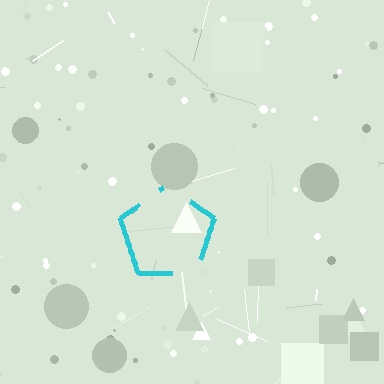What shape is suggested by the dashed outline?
The dashed outline suggests a pentagon.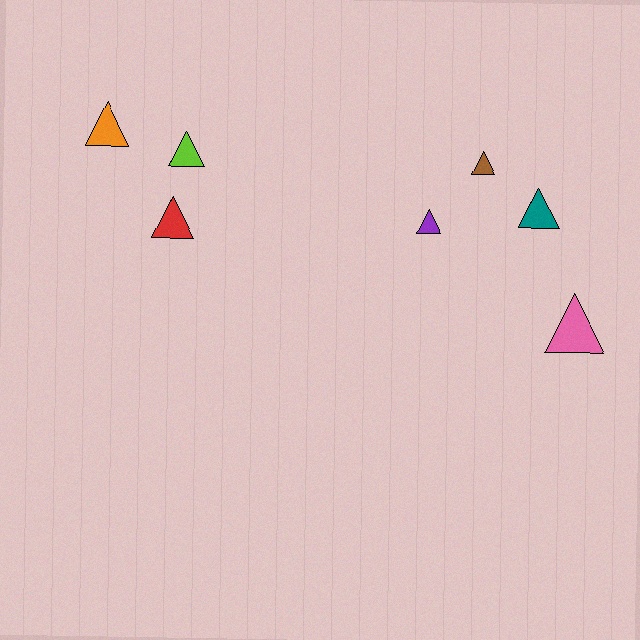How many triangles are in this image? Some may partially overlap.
There are 7 triangles.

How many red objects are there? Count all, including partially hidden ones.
There is 1 red object.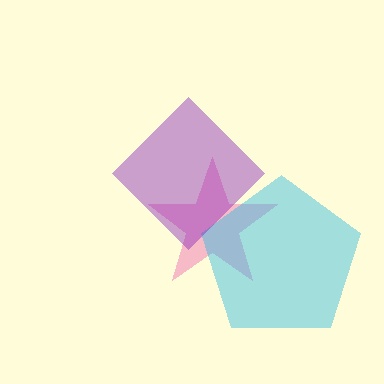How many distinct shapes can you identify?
There are 3 distinct shapes: a pink star, a cyan pentagon, a purple diamond.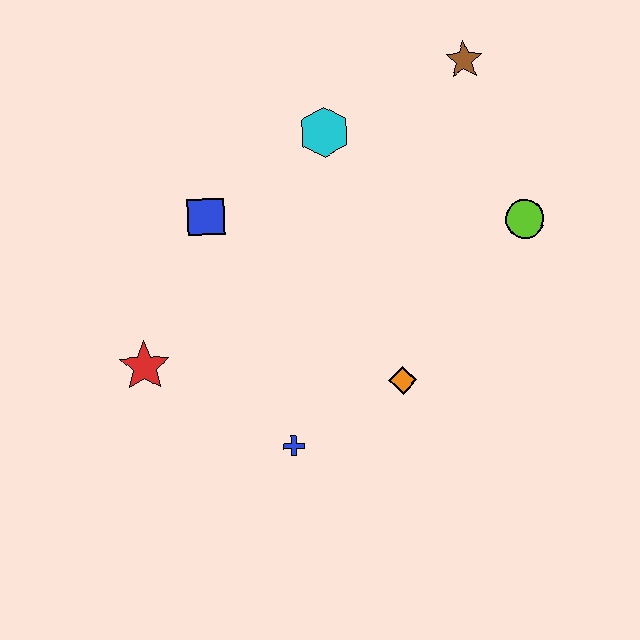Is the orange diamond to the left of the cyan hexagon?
No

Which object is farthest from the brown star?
The red star is farthest from the brown star.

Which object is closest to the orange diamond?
The blue cross is closest to the orange diamond.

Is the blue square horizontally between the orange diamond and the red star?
Yes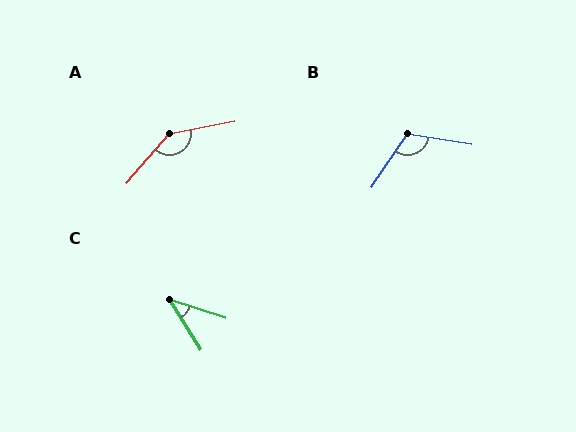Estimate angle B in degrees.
Approximately 114 degrees.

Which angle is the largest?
A, at approximately 142 degrees.